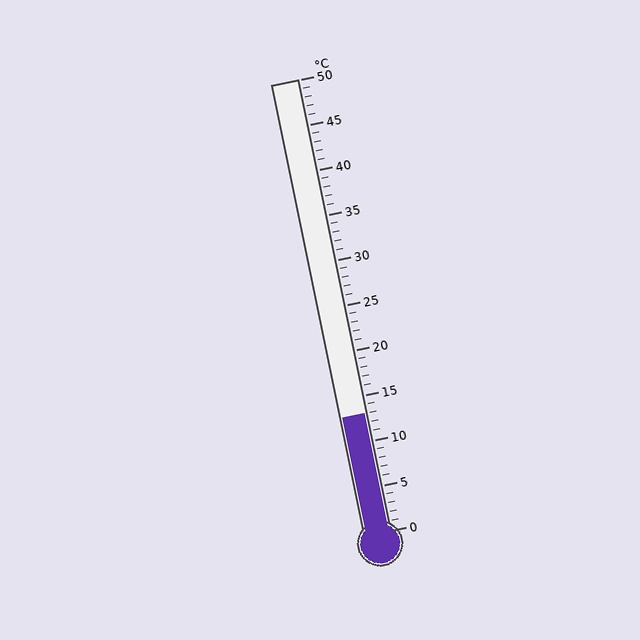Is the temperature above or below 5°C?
The temperature is above 5°C.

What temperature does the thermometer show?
The thermometer shows approximately 13°C.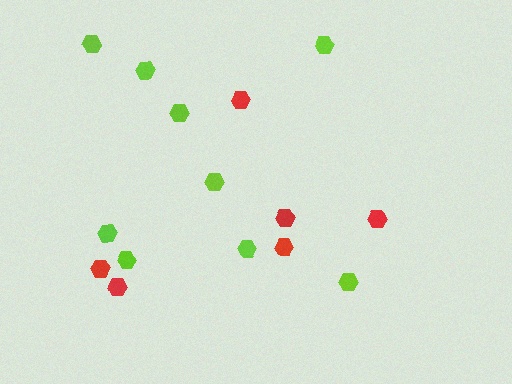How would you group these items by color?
There are 2 groups: one group of lime hexagons (9) and one group of red hexagons (6).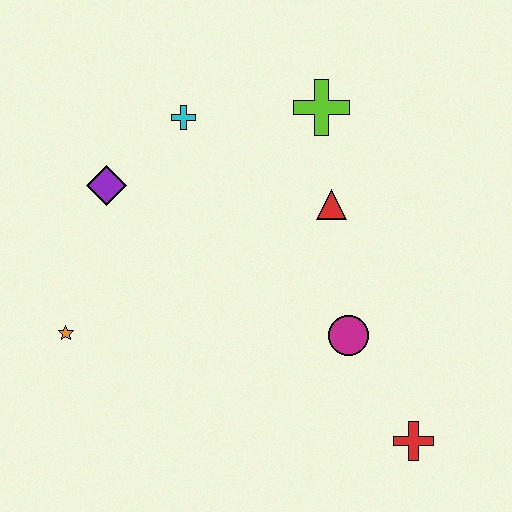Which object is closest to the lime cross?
The red triangle is closest to the lime cross.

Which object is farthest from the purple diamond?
The red cross is farthest from the purple diamond.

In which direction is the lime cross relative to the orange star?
The lime cross is to the right of the orange star.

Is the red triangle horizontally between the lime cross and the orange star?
No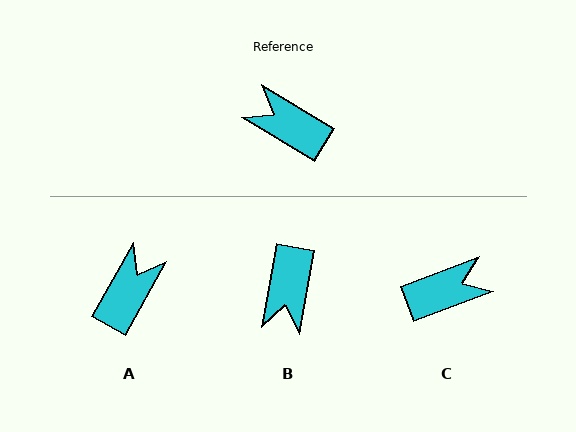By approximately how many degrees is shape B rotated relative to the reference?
Approximately 111 degrees counter-clockwise.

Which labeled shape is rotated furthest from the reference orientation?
C, about 128 degrees away.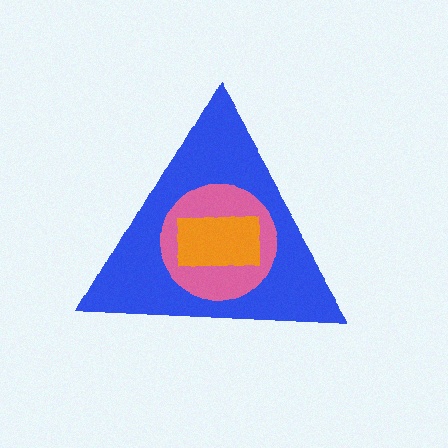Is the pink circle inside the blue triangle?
Yes.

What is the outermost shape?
The blue triangle.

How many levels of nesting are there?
3.